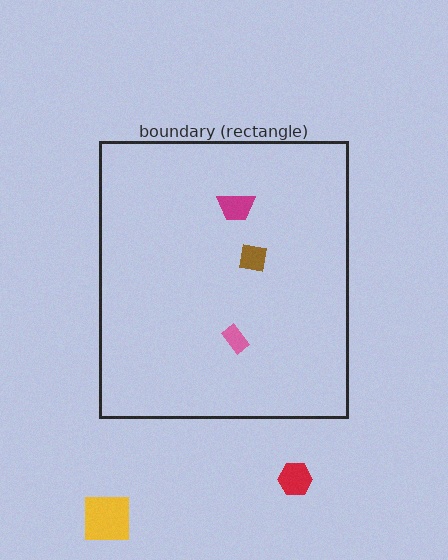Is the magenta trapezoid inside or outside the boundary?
Inside.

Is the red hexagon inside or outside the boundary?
Outside.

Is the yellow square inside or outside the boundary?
Outside.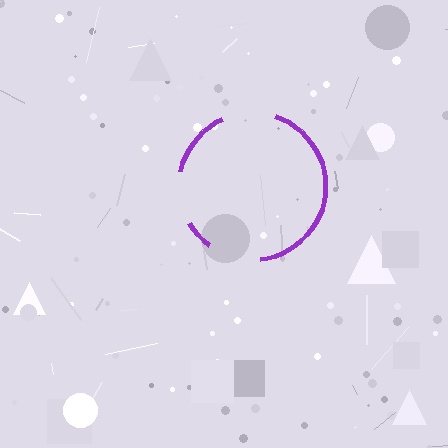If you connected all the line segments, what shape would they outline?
They would outline a circle.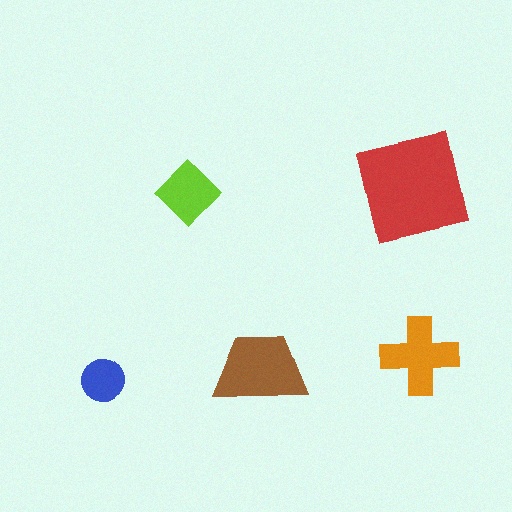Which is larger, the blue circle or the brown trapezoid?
The brown trapezoid.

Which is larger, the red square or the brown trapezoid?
The red square.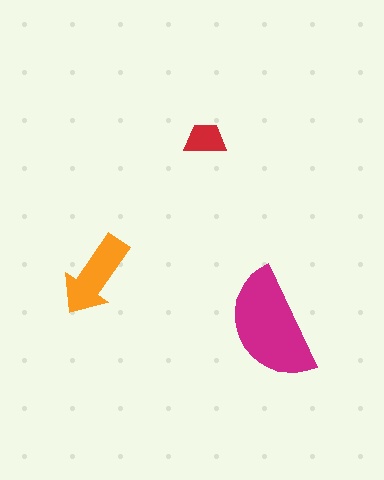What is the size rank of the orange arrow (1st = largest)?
2nd.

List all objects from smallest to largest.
The red trapezoid, the orange arrow, the magenta semicircle.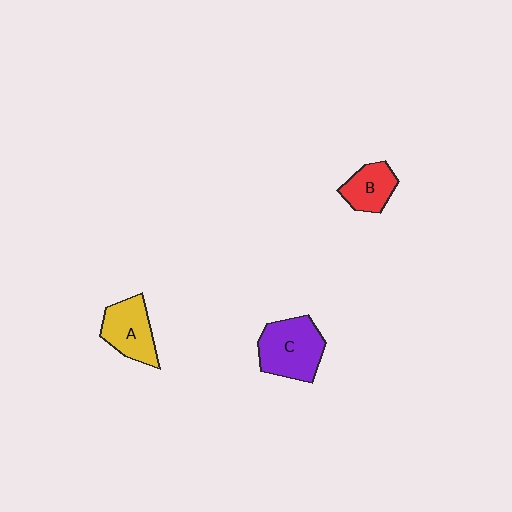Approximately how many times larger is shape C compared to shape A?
Approximately 1.3 times.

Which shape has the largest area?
Shape C (purple).